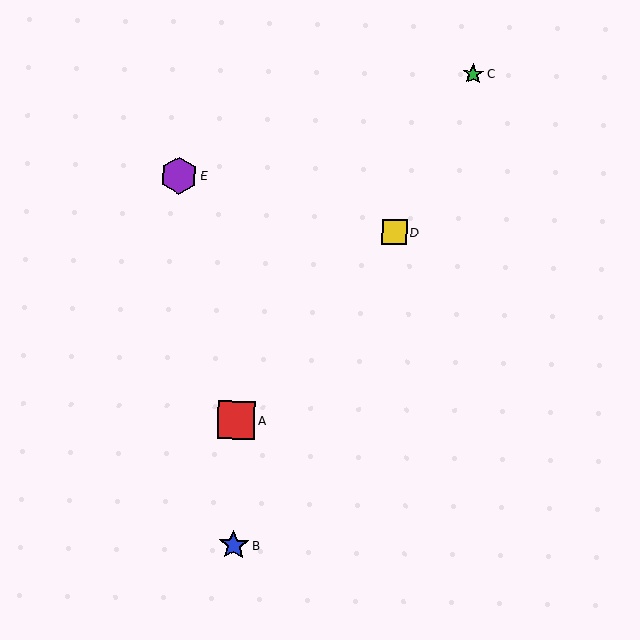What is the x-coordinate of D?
Object D is at x≈394.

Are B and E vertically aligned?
No, B is at x≈234 and E is at x≈179.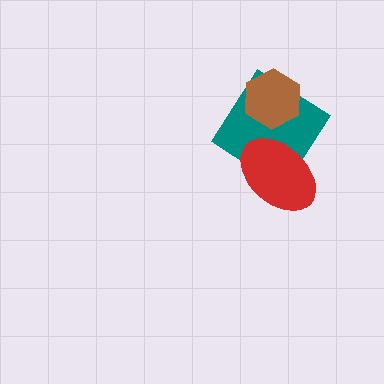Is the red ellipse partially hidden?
No, no other shape covers it.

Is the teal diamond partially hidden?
Yes, it is partially covered by another shape.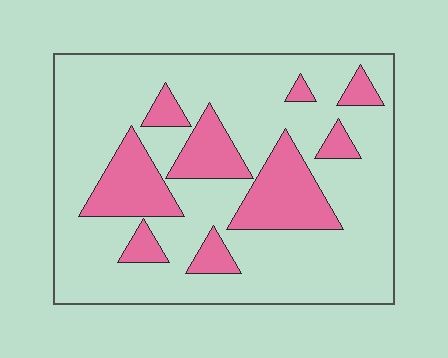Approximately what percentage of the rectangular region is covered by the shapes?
Approximately 25%.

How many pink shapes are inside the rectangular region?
9.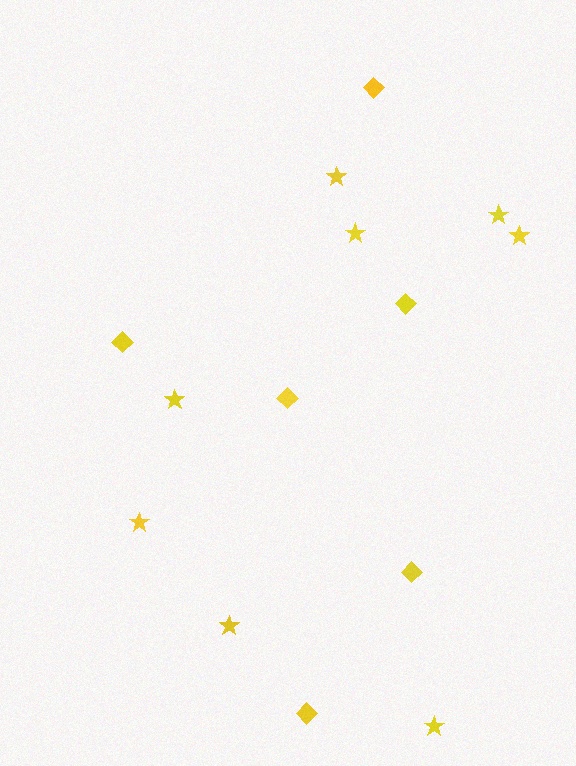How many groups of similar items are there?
There are 2 groups: one group of diamonds (6) and one group of stars (8).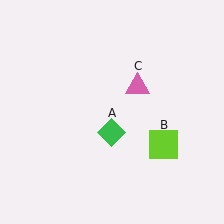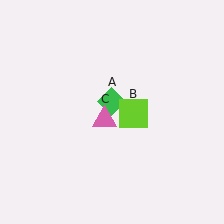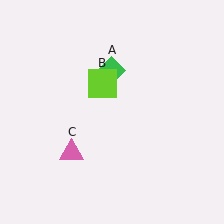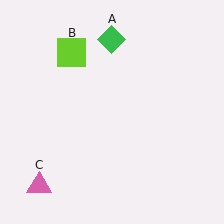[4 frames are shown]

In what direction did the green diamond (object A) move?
The green diamond (object A) moved up.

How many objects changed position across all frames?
3 objects changed position: green diamond (object A), lime square (object B), pink triangle (object C).